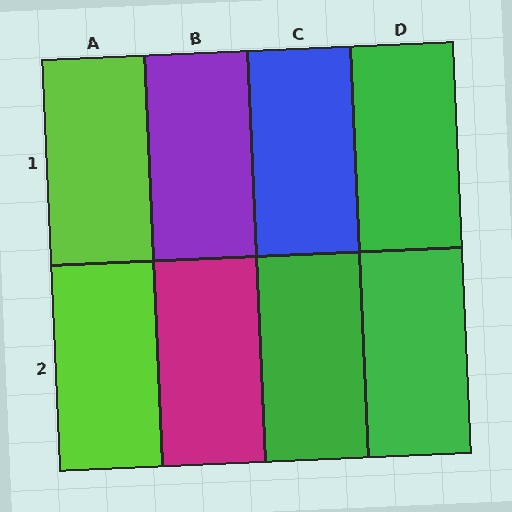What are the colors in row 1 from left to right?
Lime, purple, blue, green.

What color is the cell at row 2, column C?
Green.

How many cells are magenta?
1 cell is magenta.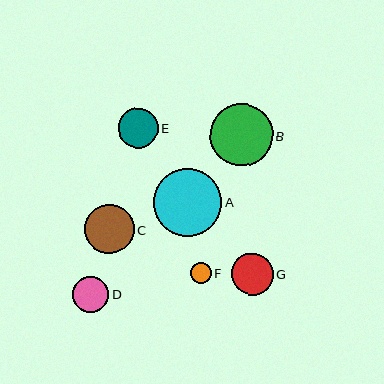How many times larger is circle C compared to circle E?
Circle C is approximately 1.2 times the size of circle E.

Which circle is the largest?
Circle A is the largest with a size of approximately 68 pixels.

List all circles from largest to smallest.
From largest to smallest: A, B, C, G, E, D, F.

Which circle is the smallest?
Circle F is the smallest with a size of approximately 21 pixels.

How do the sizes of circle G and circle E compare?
Circle G and circle E are approximately the same size.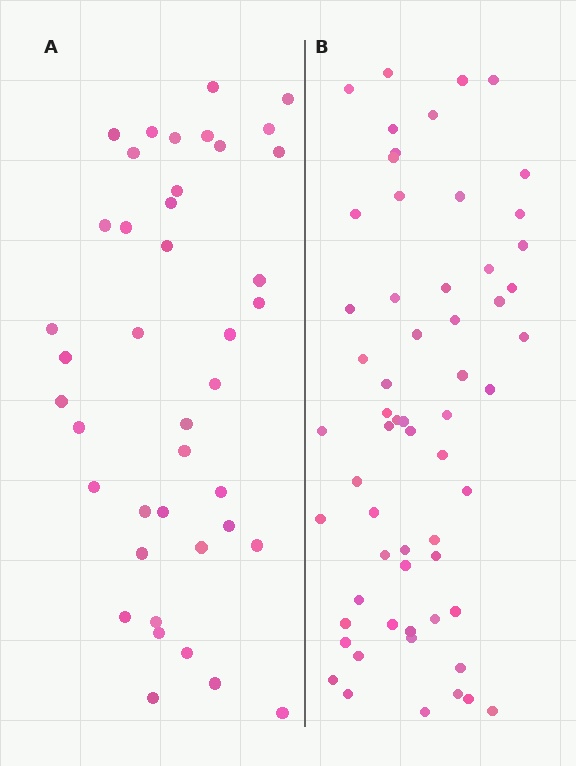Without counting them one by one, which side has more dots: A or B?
Region B (the right region) has more dots.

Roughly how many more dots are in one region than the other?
Region B has approximately 20 more dots than region A.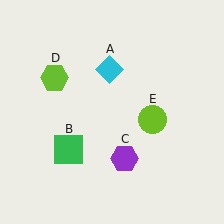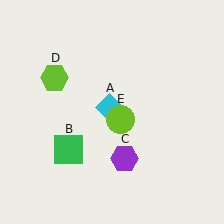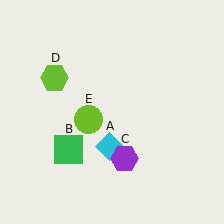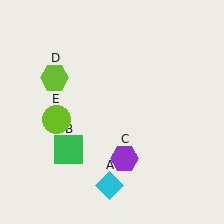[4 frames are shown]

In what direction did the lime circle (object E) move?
The lime circle (object E) moved left.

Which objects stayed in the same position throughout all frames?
Green square (object B) and purple hexagon (object C) and lime hexagon (object D) remained stationary.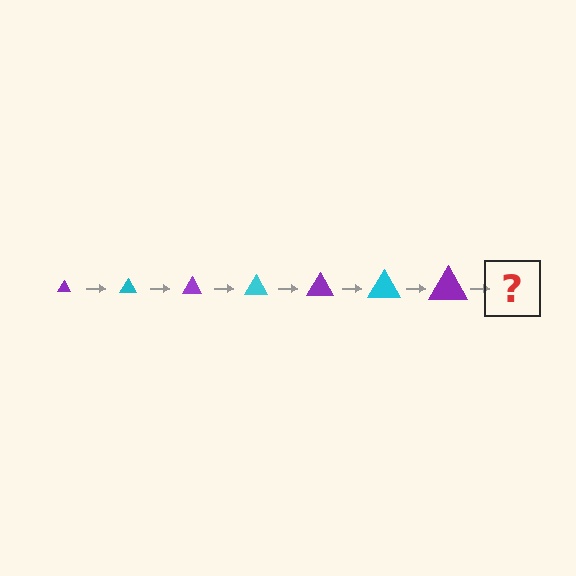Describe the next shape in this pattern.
It should be a cyan triangle, larger than the previous one.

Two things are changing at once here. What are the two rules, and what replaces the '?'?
The two rules are that the triangle grows larger each step and the color cycles through purple and cyan. The '?' should be a cyan triangle, larger than the previous one.